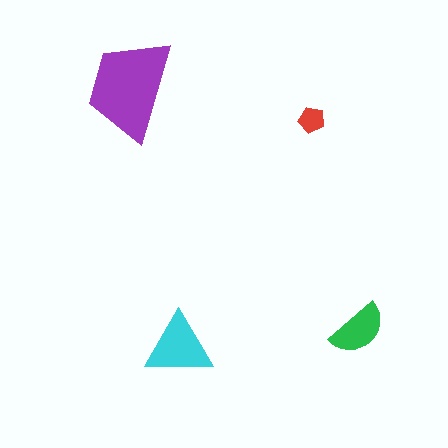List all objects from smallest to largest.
The red pentagon, the green semicircle, the cyan triangle, the purple trapezoid.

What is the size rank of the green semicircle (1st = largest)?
3rd.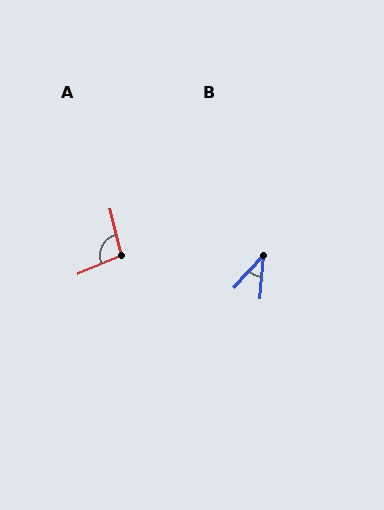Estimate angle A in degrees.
Approximately 99 degrees.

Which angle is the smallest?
B, at approximately 37 degrees.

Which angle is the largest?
A, at approximately 99 degrees.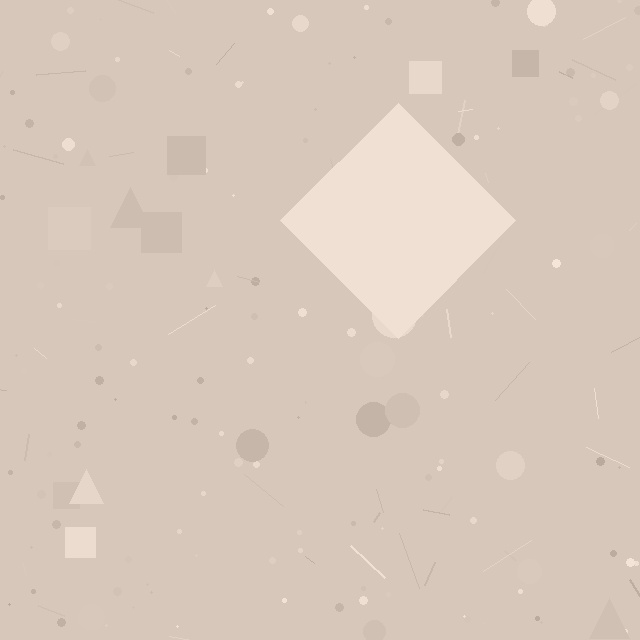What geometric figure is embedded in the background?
A diamond is embedded in the background.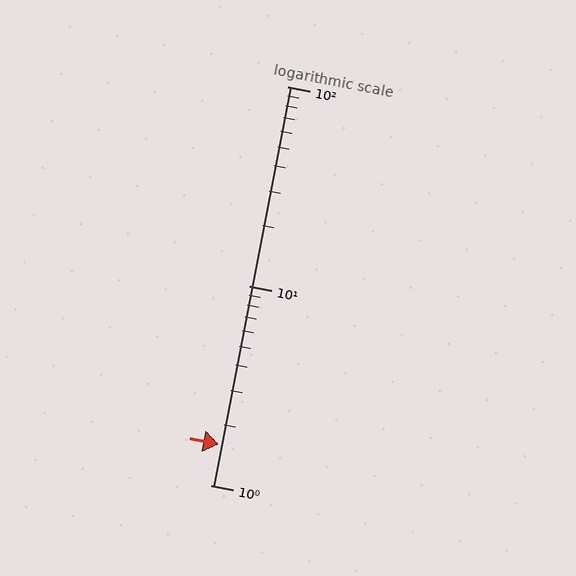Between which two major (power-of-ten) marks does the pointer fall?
The pointer is between 1 and 10.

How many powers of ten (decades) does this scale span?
The scale spans 2 decades, from 1 to 100.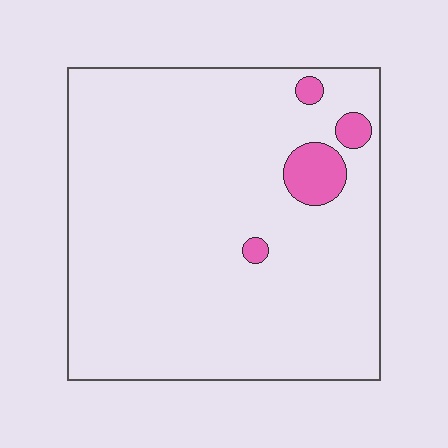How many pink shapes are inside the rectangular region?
4.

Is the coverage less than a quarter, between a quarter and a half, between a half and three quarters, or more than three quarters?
Less than a quarter.